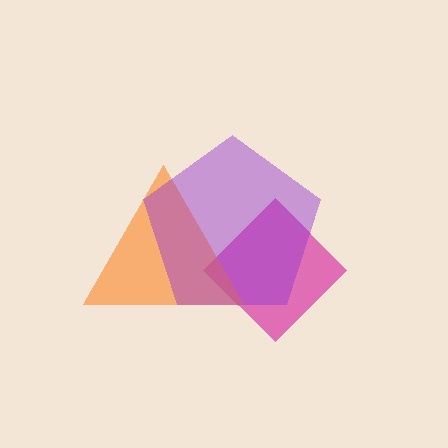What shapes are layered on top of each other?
The layered shapes are: a magenta diamond, an orange triangle, a purple pentagon.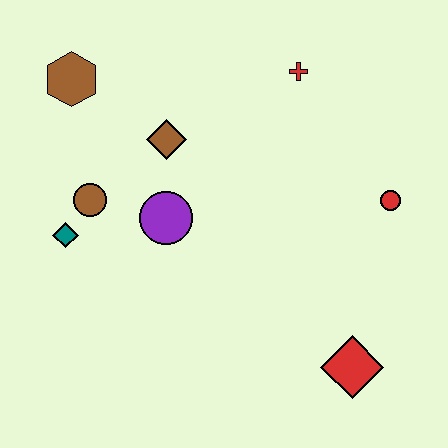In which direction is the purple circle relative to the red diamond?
The purple circle is to the left of the red diamond.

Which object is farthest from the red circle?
The brown hexagon is farthest from the red circle.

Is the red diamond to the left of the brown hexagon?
No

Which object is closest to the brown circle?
The teal diamond is closest to the brown circle.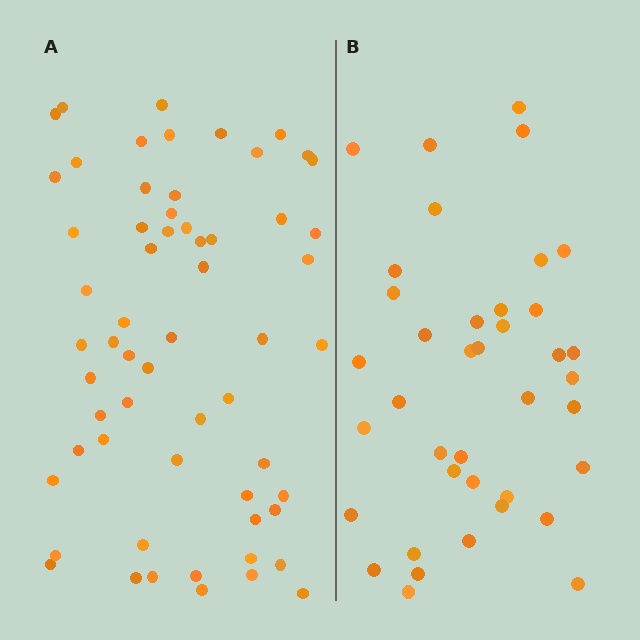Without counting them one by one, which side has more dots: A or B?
Region A (the left region) has more dots.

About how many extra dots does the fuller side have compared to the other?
Region A has approximately 20 more dots than region B.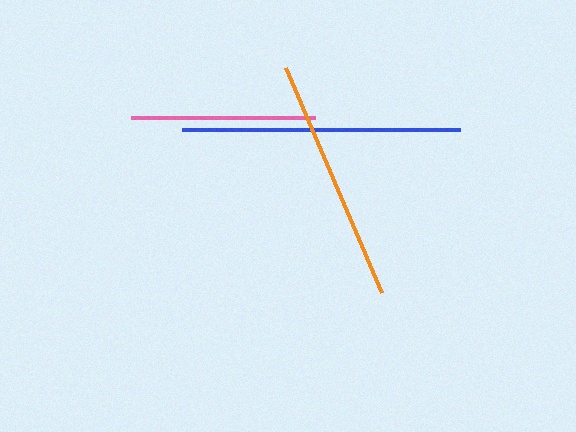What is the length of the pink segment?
The pink segment is approximately 184 pixels long.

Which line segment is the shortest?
The pink line is the shortest at approximately 184 pixels.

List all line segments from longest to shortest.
From longest to shortest: blue, orange, pink.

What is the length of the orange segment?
The orange segment is approximately 244 pixels long.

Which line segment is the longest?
The blue line is the longest at approximately 279 pixels.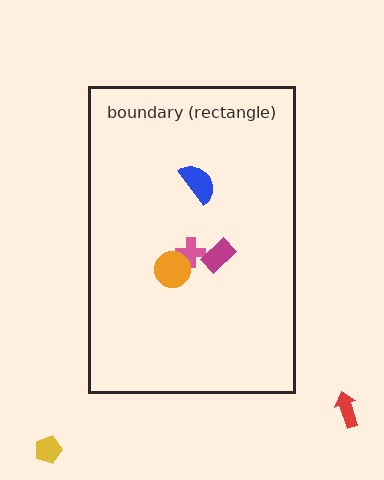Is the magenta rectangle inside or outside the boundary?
Inside.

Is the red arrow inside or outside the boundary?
Outside.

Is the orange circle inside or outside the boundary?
Inside.